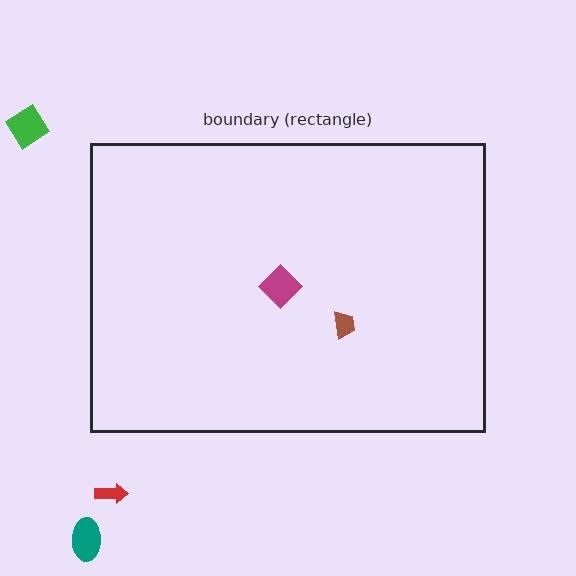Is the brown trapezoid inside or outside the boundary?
Inside.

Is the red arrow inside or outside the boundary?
Outside.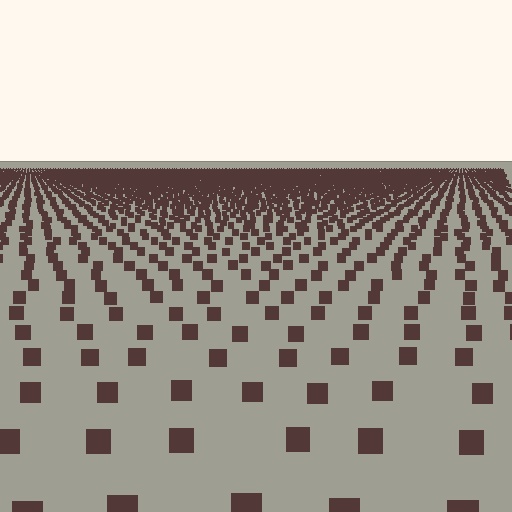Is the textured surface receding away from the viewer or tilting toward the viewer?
The surface is receding away from the viewer. Texture elements get smaller and denser toward the top.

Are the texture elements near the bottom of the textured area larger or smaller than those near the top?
Larger. Near the bottom, elements are closer to the viewer and appear at a bigger on-screen size.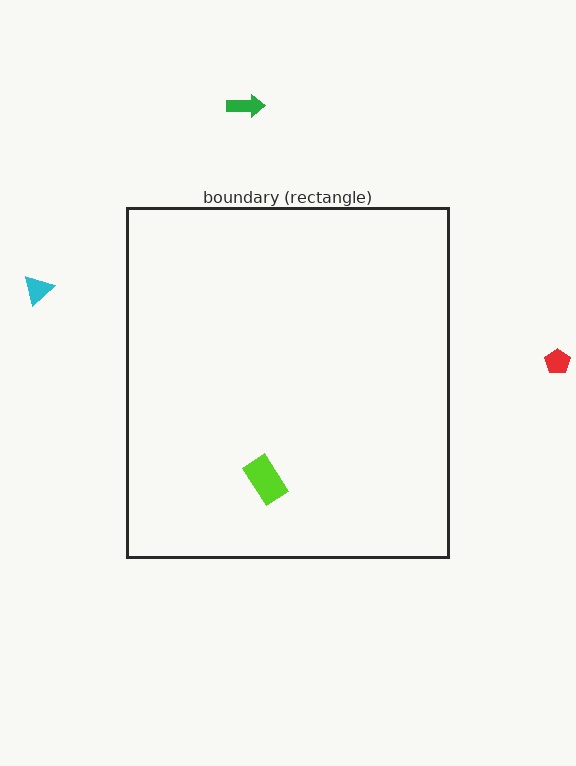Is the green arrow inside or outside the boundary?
Outside.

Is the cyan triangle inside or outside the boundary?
Outside.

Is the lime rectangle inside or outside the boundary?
Inside.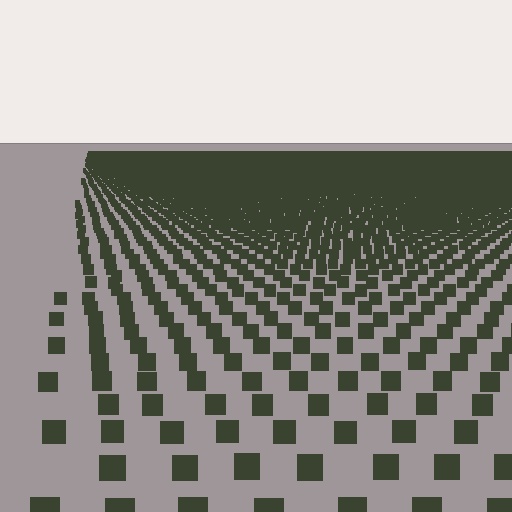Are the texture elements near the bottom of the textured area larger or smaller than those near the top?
Larger. Near the bottom, elements are closer to the viewer and appear at a bigger on-screen size.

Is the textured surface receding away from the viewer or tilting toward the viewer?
The surface is receding away from the viewer. Texture elements get smaller and denser toward the top.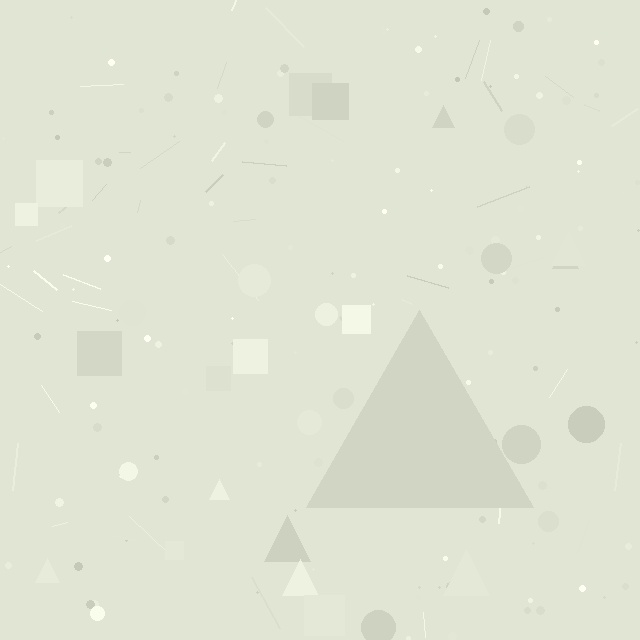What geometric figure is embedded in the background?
A triangle is embedded in the background.